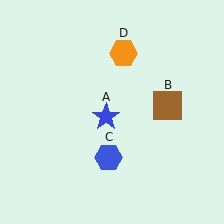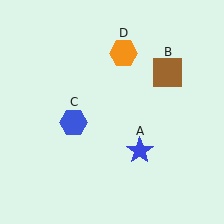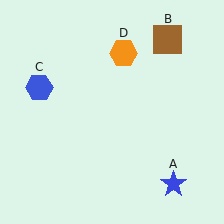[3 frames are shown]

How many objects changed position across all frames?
3 objects changed position: blue star (object A), brown square (object B), blue hexagon (object C).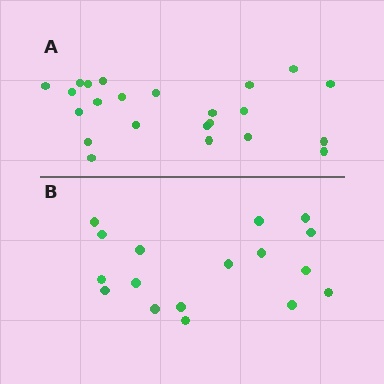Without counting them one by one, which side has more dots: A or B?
Region A (the top region) has more dots.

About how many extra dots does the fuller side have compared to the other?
Region A has about 6 more dots than region B.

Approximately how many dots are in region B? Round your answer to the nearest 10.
About 20 dots. (The exact count is 17, which rounds to 20.)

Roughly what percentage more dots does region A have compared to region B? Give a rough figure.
About 35% more.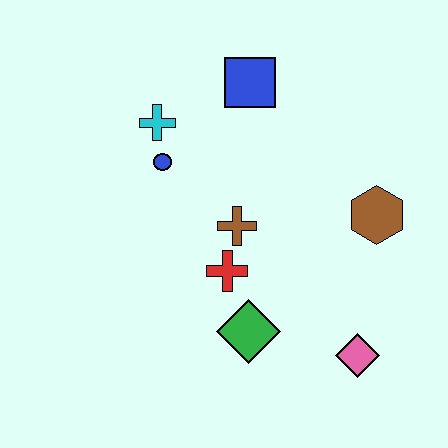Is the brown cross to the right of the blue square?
No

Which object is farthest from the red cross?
The blue square is farthest from the red cross.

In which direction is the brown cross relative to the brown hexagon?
The brown cross is to the left of the brown hexagon.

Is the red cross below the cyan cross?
Yes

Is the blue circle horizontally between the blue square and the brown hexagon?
No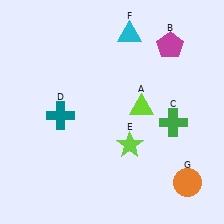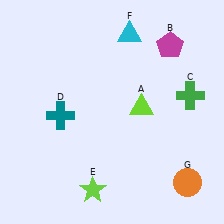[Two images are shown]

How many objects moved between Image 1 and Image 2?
2 objects moved between the two images.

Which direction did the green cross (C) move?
The green cross (C) moved up.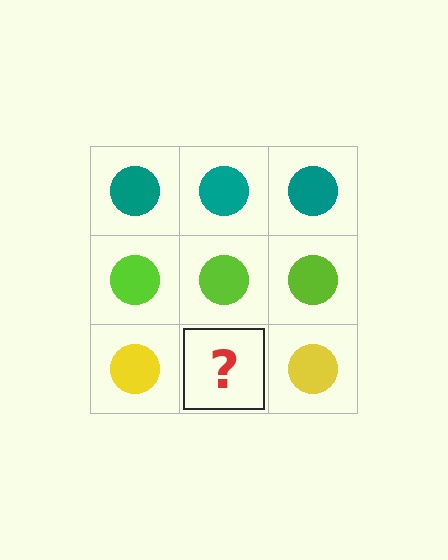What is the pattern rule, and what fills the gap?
The rule is that each row has a consistent color. The gap should be filled with a yellow circle.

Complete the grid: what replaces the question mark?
The question mark should be replaced with a yellow circle.